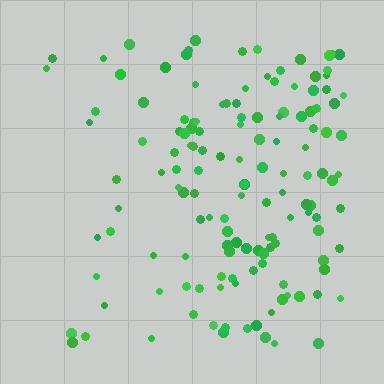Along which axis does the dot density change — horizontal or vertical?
Horizontal.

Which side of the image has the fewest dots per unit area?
The left.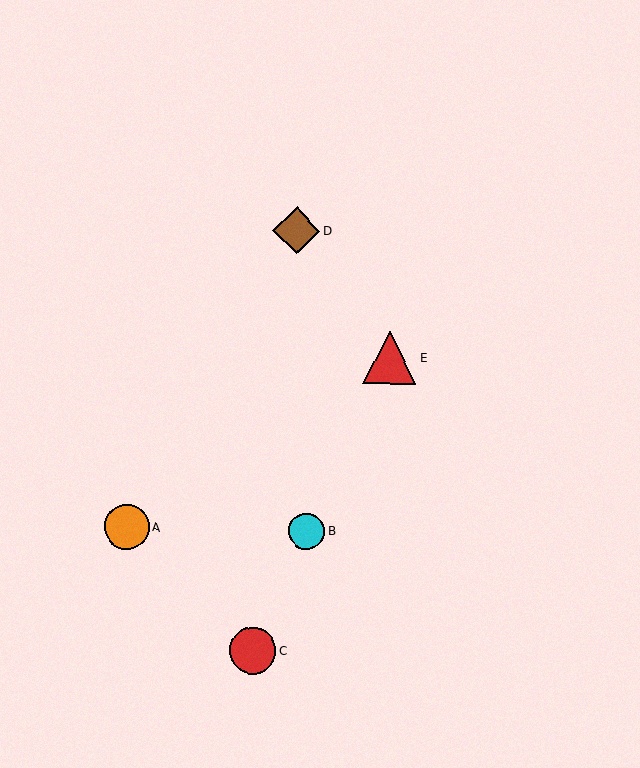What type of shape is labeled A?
Shape A is an orange circle.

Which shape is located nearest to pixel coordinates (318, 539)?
The cyan circle (labeled B) at (306, 531) is nearest to that location.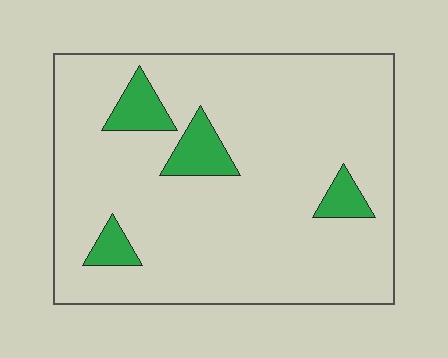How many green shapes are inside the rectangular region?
4.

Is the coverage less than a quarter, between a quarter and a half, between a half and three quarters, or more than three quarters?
Less than a quarter.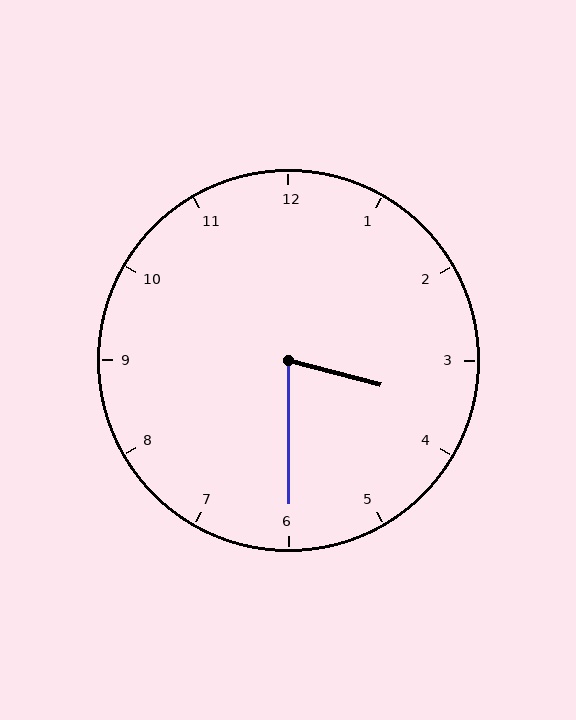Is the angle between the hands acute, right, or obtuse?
It is acute.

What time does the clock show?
3:30.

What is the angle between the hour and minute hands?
Approximately 75 degrees.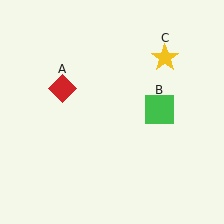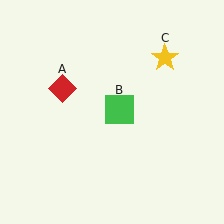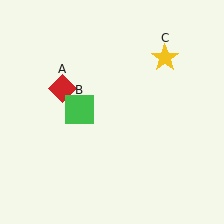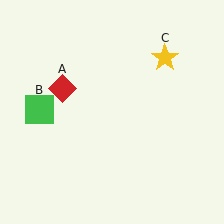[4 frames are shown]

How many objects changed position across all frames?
1 object changed position: green square (object B).